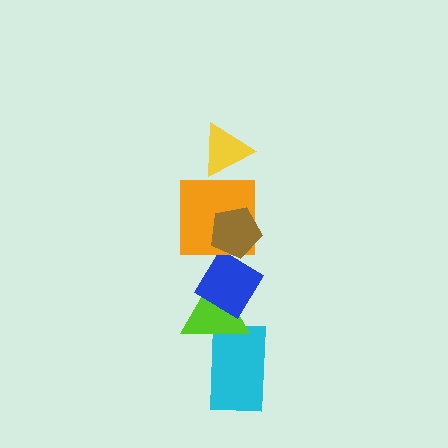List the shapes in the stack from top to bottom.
From top to bottom: the yellow triangle, the brown pentagon, the orange square, the blue diamond, the lime triangle, the cyan rectangle.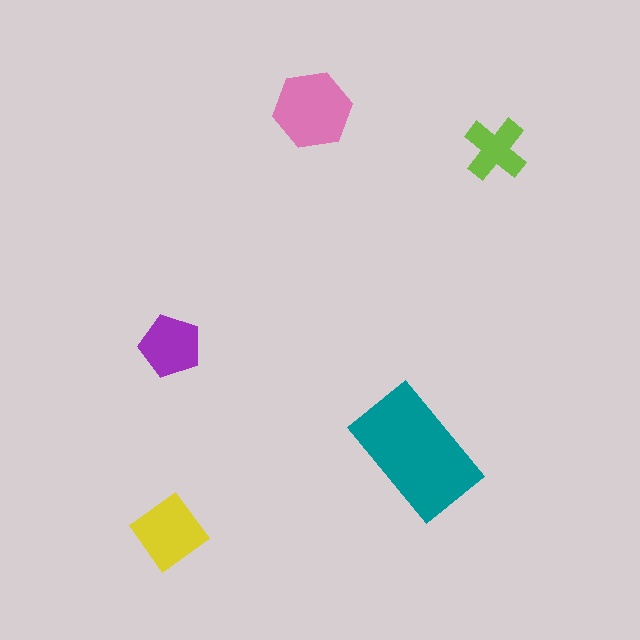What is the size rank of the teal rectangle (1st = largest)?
1st.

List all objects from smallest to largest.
The lime cross, the purple pentagon, the yellow diamond, the pink hexagon, the teal rectangle.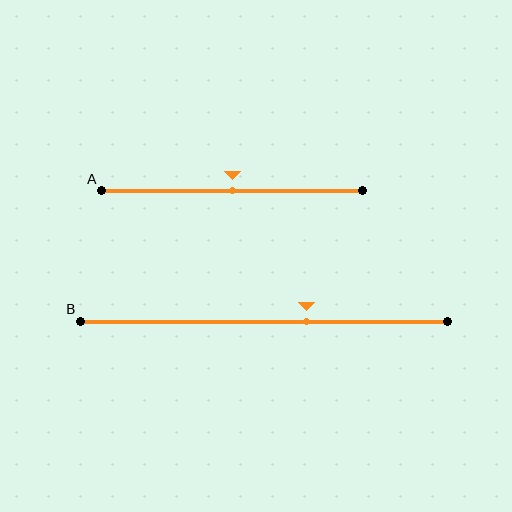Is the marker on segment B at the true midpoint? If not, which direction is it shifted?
No, the marker on segment B is shifted to the right by about 12% of the segment length.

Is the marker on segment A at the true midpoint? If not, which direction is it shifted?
Yes, the marker on segment A is at the true midpoint.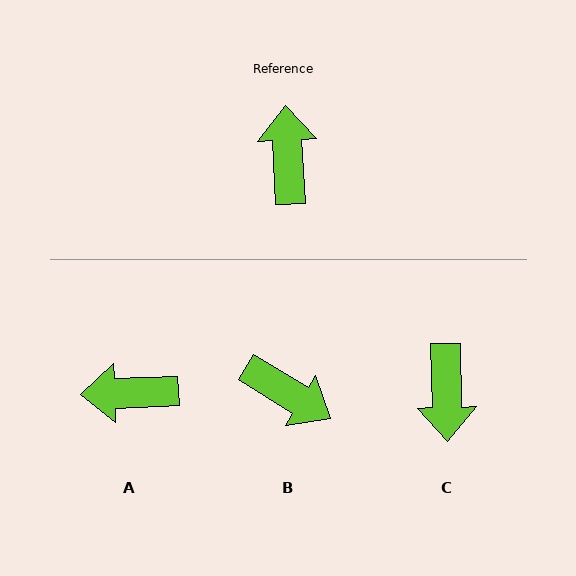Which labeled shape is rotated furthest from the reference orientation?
C, about 178 degrees away.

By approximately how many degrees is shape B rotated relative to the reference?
Approximately 124 degrees clockwise.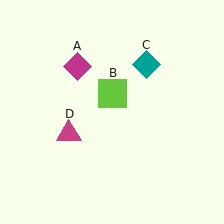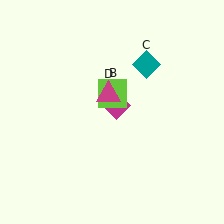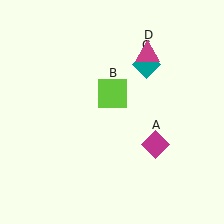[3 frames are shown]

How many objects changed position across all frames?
2 objects changed position: magenta diamond (object A), magenta triangle (object D).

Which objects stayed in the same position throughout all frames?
Lime square (object B) and teal diamond (object C) remained stationary.